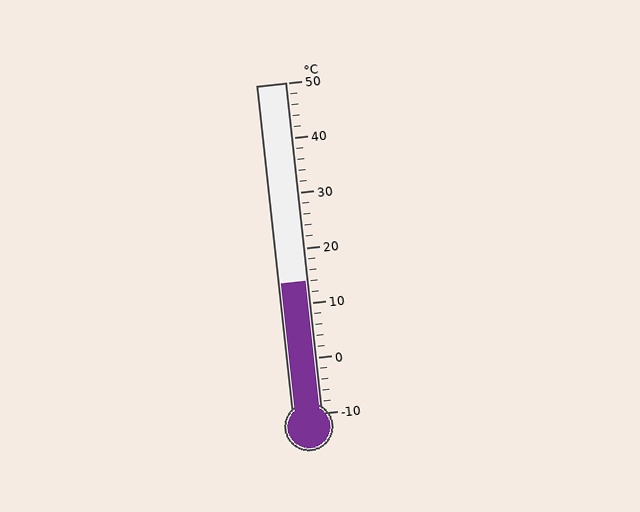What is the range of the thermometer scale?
The thermometer scale ranges from -10°C to 50°C.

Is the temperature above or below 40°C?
The temperature is below 40°C.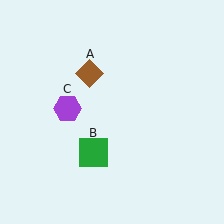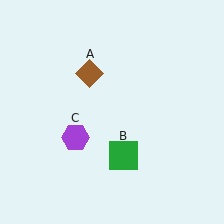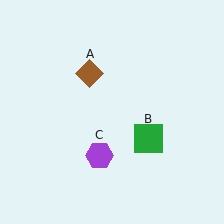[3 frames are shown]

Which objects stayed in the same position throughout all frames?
Brown diamond (object A) remained stationary.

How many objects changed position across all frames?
2 objects changed position: green square (object B), purple hexagon (object C).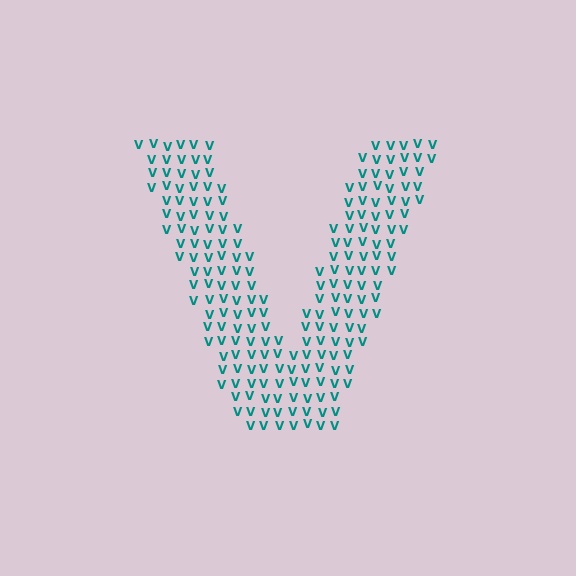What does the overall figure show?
The overall figure shows the letter V.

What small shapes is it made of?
It is made of small letter V's.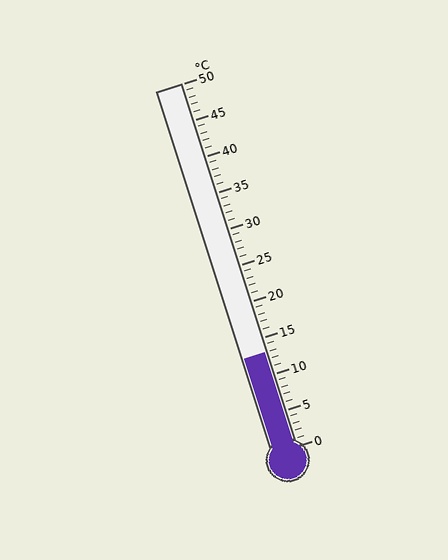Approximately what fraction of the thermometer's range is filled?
The thermometer is filled to approximately 25% of its range.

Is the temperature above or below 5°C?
The temperature is above 5°C.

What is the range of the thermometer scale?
The thermometer scale ranges from 0°C to 50°C.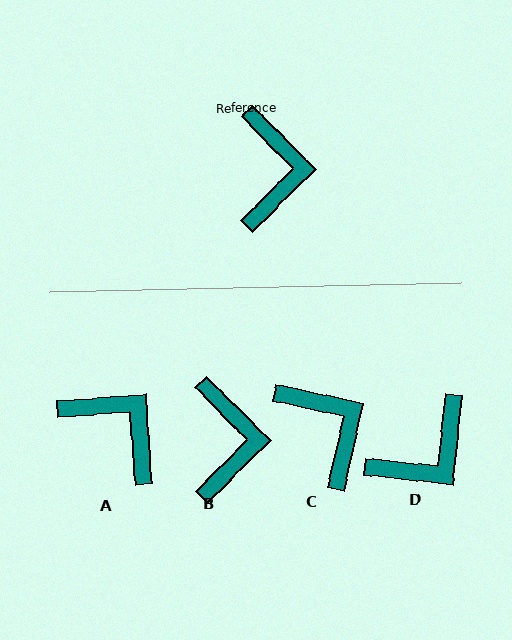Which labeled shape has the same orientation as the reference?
B.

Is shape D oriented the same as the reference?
No, it is off by about 51 degrees.